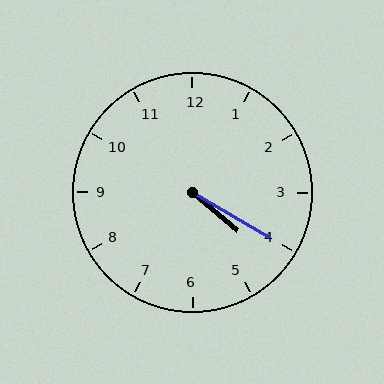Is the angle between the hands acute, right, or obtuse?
It is acute.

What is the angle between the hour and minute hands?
Approximately 10 degrees.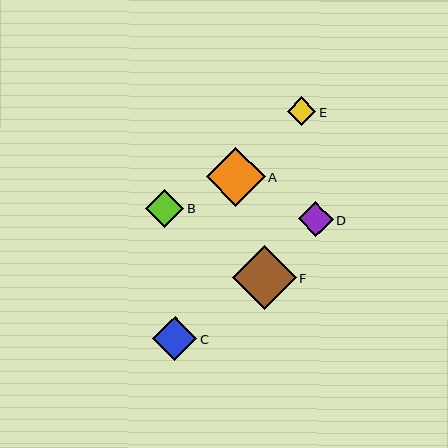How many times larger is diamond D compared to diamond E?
Diamond D is approximately 1.2 times the size of diamond E.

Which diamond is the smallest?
Diamond E is the smallest with a size of approximately 29 pixels.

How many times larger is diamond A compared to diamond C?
Diamond A is approximately 1.3 times the size of diamond C.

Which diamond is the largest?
Diamond F is the largest with a size of approximately 64 pixels.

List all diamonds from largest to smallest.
From largest to smallest: F, A, C, B, D, E.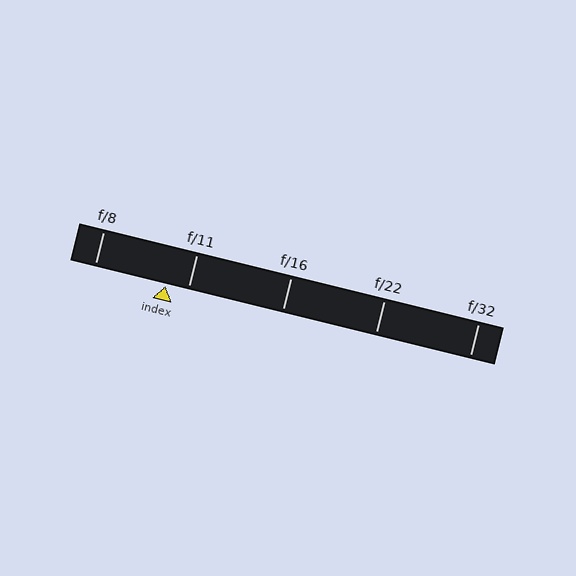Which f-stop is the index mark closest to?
The index mark is closest to f/11.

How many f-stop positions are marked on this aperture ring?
There are 5 f-stop positions marked.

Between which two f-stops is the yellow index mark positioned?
The index mark is between f/8 and f/11.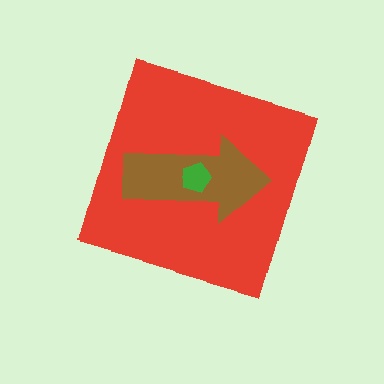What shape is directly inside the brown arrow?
The green pentagon.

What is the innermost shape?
The green pentagon.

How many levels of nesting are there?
3.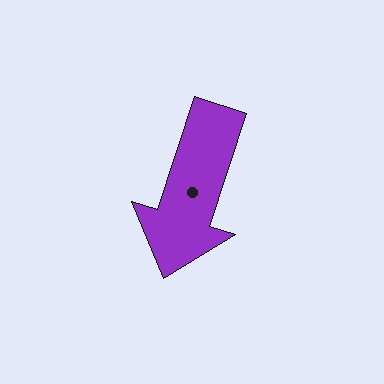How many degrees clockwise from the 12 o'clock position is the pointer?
Approximately 198 degrees.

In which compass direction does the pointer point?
South.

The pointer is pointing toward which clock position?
Roughly 7 o'clock.